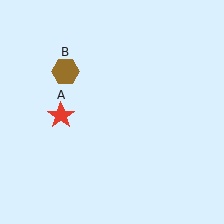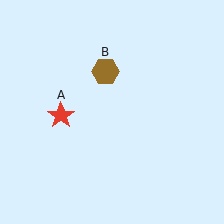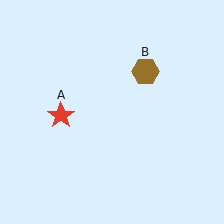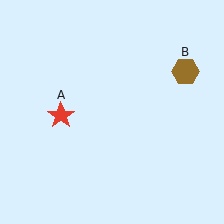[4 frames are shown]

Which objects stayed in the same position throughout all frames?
Red star (object A) remained stationary.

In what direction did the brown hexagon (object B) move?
The brown hexagon (object B) moved right.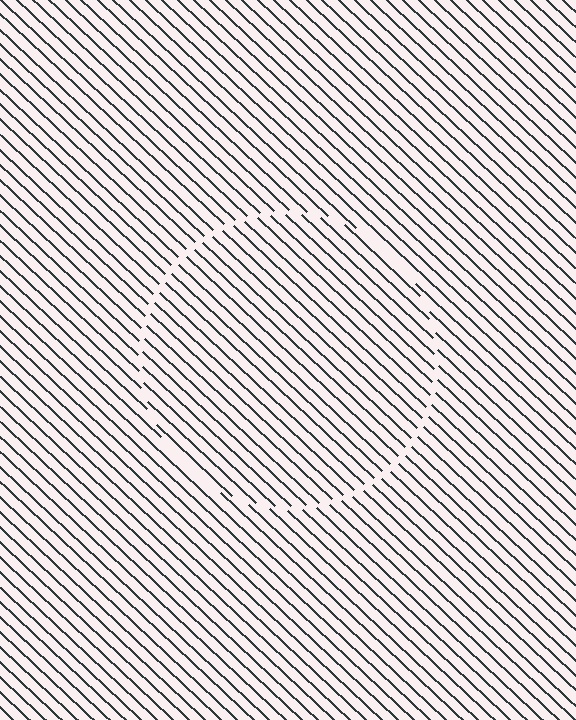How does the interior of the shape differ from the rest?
The interior of the shape contains the same grating, shifted by half a period — the contour is defined by the phase discontinuity where line-ends from the inner and outer gratings abut.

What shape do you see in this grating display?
An illusory circle. The interior of the shape contains the same grating, shifted by half a period — the contour is defined by the phase discontinuity where line-ends from the inner and outer gratings abut.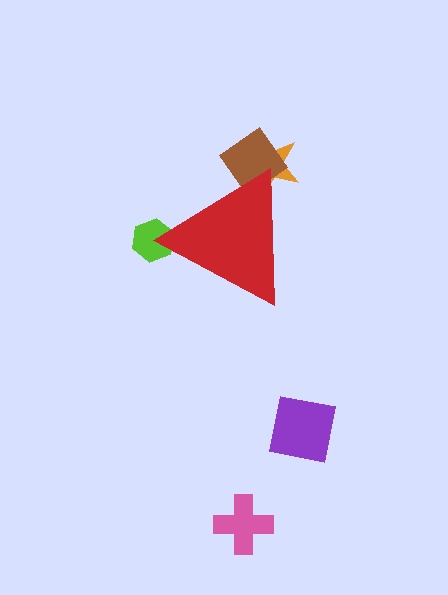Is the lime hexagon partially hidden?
Yes, the lime hexagon is partially hidden behind the red triangle.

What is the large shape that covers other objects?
A red triangle.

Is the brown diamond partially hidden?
Yes, the brown diamond is partially hidden behind the red triangle.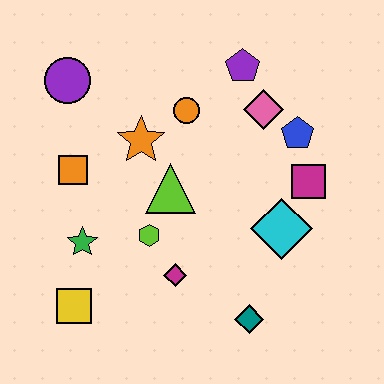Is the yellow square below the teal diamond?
No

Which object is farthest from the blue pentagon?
The yellow square is farthest from the blue pentagon.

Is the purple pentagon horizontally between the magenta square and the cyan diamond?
No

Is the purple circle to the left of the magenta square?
Yes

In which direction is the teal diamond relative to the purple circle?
The teal diamond is below the purple circle.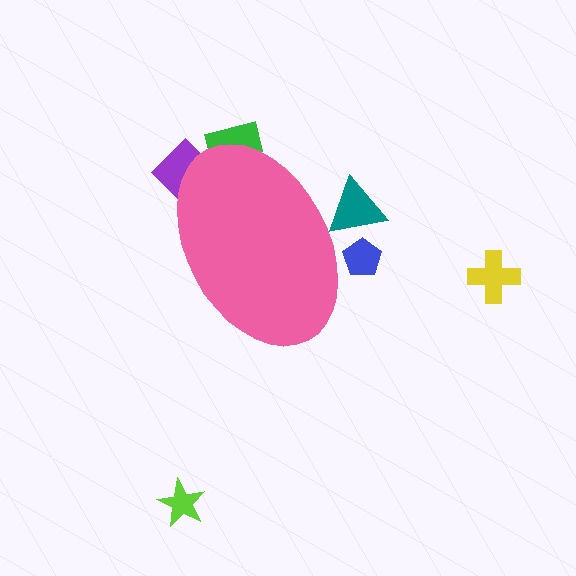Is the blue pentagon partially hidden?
Yes, the blue pentagon is partially hidden behind the pink ellipse.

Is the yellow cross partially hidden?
No, the yellow cross is fully visible.